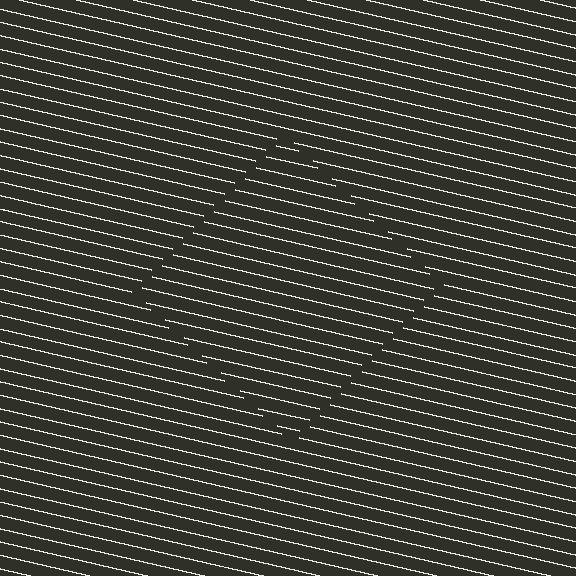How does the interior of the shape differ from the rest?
The interior of the shape contains the same grating, shifted by half a period — the contour is defined by the phase discontinuity where line-ends from the inner and outer gratings abut.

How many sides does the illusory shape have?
4 sides — the line-ends trace a square.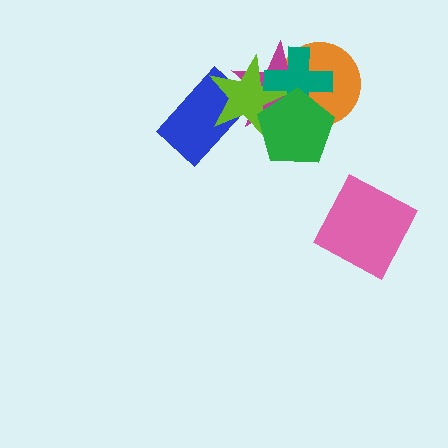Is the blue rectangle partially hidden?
Yes, it is partially covered by another shape.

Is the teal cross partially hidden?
Yes, it is partially covered by another shape.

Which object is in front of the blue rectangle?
The lime star is in front of the blue rectangle.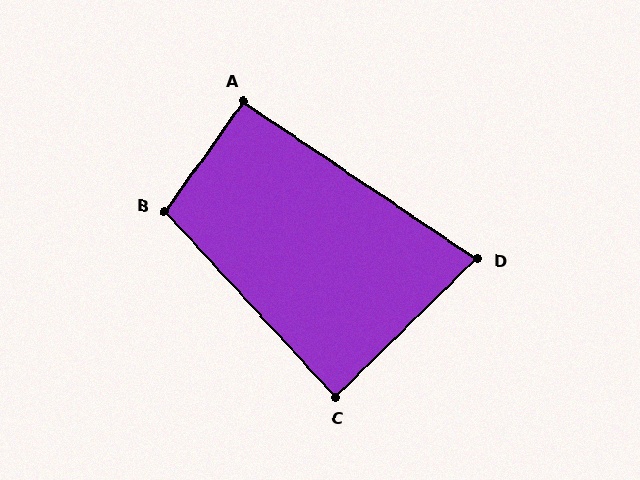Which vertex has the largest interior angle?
B, at approximately 102 degrees.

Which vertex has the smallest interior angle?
D, at approximately 78 degrees.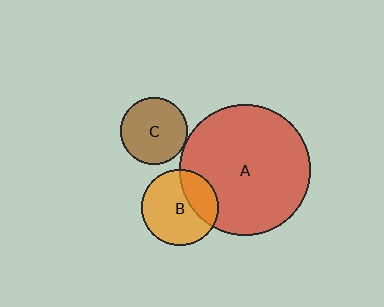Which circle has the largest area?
Circle A (red).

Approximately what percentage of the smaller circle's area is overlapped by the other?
Approximately 5%.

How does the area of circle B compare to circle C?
Approximately 1.3 times.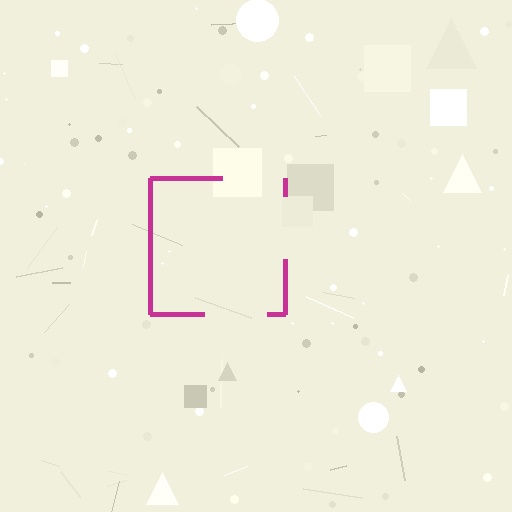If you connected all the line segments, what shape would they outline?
They would outline a square.